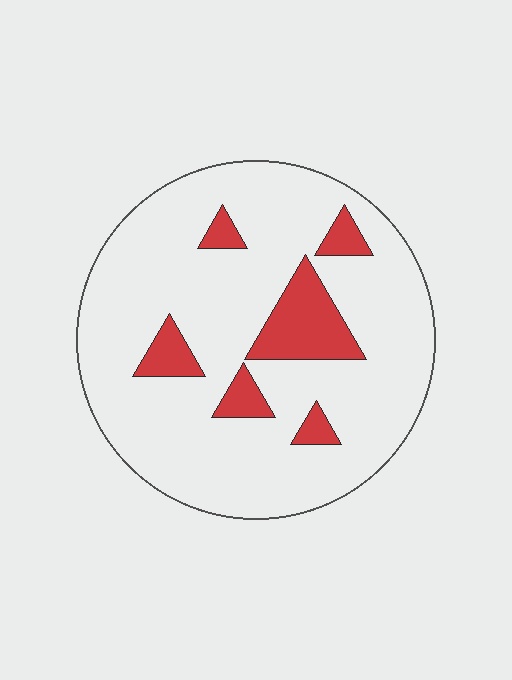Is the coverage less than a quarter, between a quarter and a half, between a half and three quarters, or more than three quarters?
Less than a quarter.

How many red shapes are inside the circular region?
6.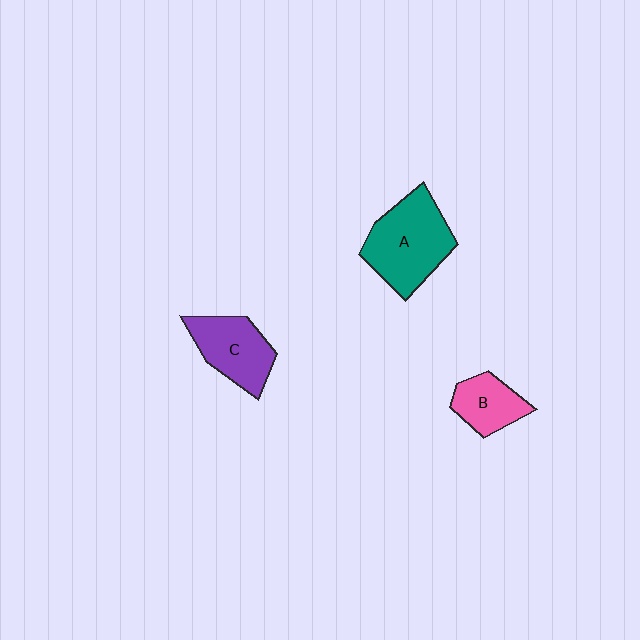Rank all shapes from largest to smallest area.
From largest to smallest: A (teal), C (purple), B (pink).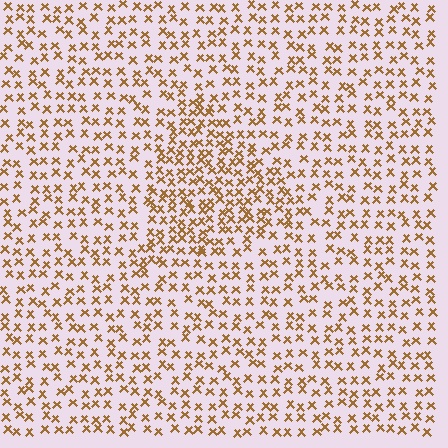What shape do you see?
I see a triangle.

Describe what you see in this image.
The image contains small brown elements arranged at two different densities. A triangle-shaped region is visible where the elements are more densely packed than the surrounding area.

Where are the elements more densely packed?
The elements are more densely packed inside the triangle boundary.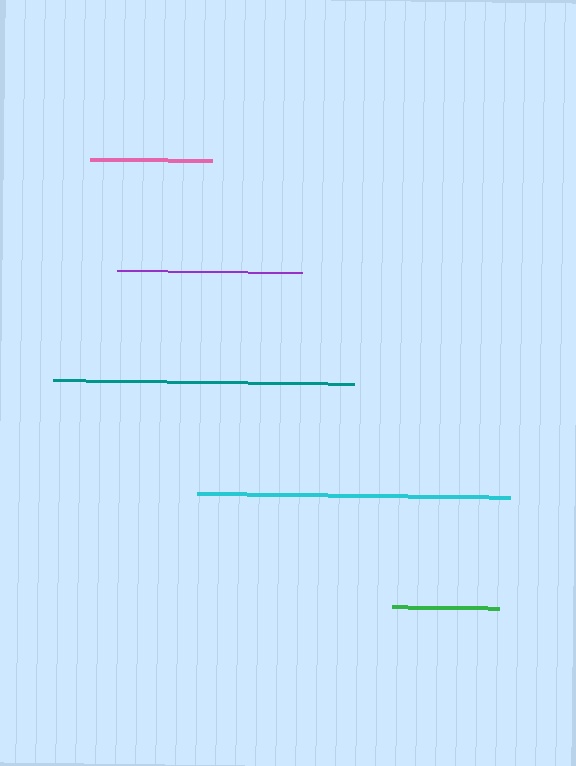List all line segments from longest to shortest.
From longest to shortest: cyan, teal, purple, pink, green.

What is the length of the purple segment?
The purple segment is approximately 185 pixels long.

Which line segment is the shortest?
The green line is the shortest at approximately 107 pixels.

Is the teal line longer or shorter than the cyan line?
The cyan line is longer than the teal line.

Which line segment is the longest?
The cyan line is the longest at approximately 313 pixels.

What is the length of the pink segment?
The pink segment is approximately 122 pixels long.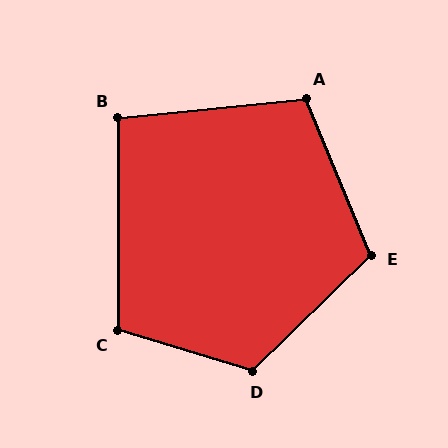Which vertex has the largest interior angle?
D, at approximately 119 degrees.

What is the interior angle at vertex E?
Approximately 112 degrees (obtuse).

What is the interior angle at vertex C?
Approximately 107 degrees (obtuse).